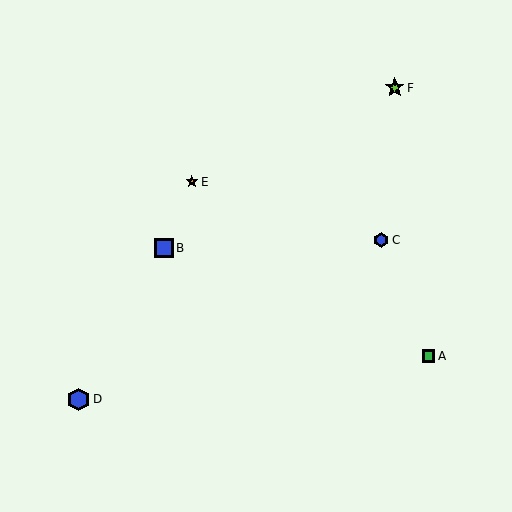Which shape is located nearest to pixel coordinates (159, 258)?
The blue square (labeled B) at (164, 248) is nearest to that location.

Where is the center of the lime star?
The center of the lime star is at (395, 88).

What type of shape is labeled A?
Shape A is a green square.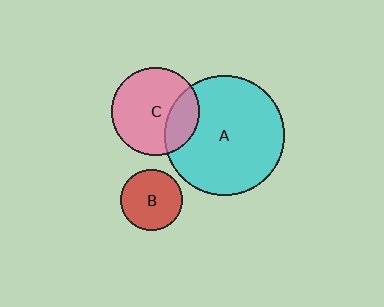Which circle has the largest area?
Circle A (cyan).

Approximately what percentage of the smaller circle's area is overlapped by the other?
Approximately 25%.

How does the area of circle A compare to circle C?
Approximately 1.8 times.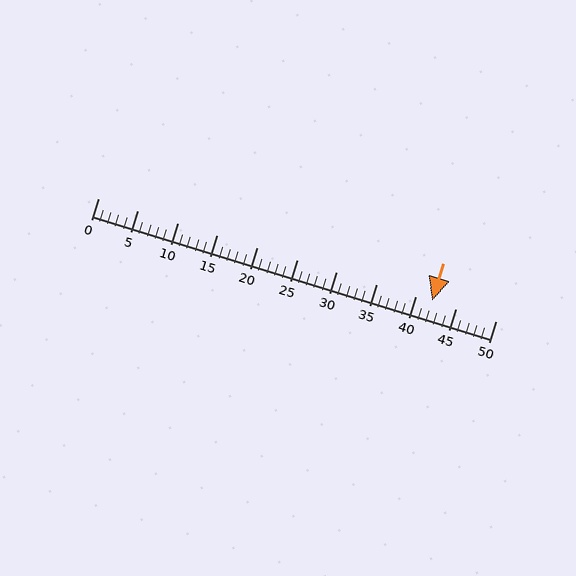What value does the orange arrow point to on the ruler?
The orange arrow points to approximately 42.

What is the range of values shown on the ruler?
The ruler shows values from 0 to 50.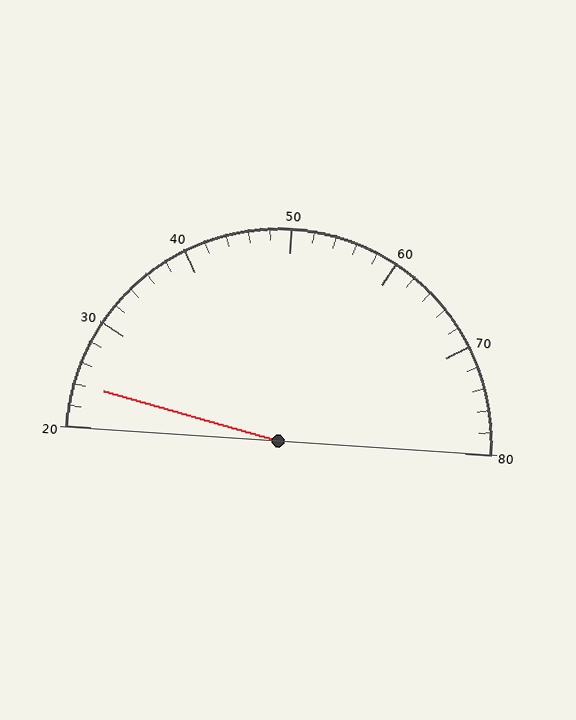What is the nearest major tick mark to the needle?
The nearest major tick mark is 20.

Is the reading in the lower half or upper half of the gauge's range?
The reading is in the lower half of the range (20 to 80).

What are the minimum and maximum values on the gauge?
The gauge ranges from 20 to 80.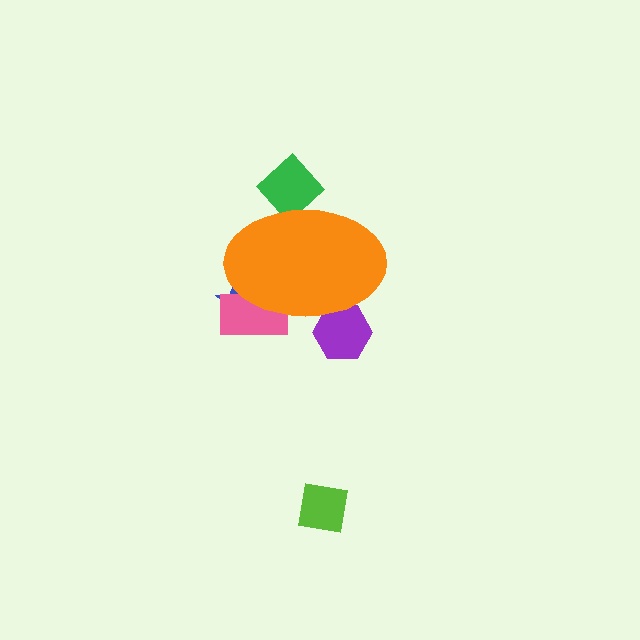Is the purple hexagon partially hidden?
Yes, the purple hexagon is partially hidden behind the orange ellipse.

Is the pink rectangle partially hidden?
Yes, the pink rectangle is partially hidden behind the orange ellipse.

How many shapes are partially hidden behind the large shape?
4 shapes are partially hidden.